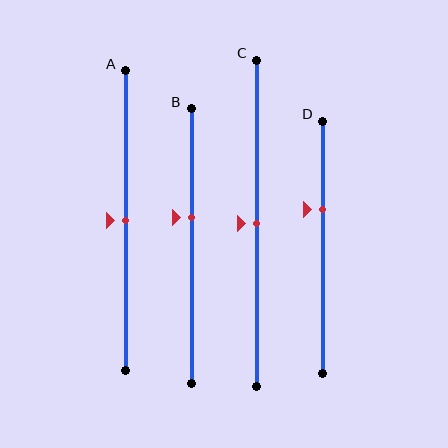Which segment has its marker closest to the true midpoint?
Segment A has its marker closest to the true midpoint.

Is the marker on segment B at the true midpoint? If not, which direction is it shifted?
No, the marker on segment B is shifted upward by about 10% of the segment length.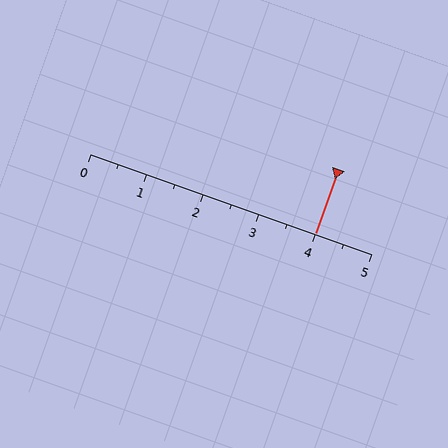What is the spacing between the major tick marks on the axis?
The major ticks are spaced 1 apart.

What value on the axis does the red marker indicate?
The marker indicates approximately 4.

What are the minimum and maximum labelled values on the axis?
The axis runs from 0 to 5.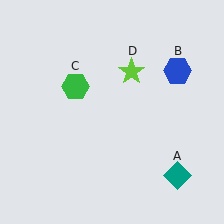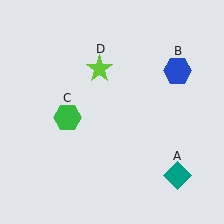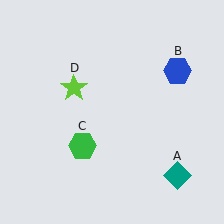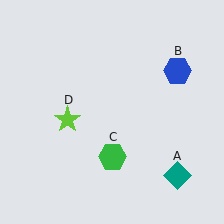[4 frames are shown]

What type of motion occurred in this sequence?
The green hexagon (object C), lime star (object D) rotated counterclockwise around the center of the scene.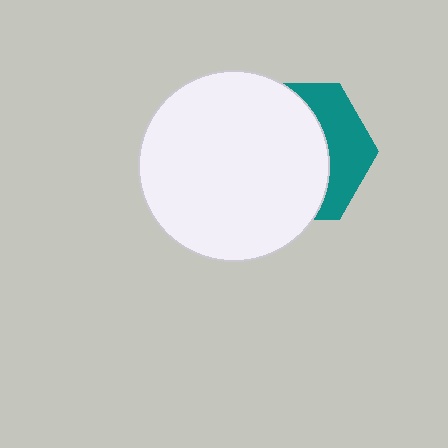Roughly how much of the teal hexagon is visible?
A small part of it is visible (roughly 34%).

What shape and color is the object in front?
The object in front is a white circle.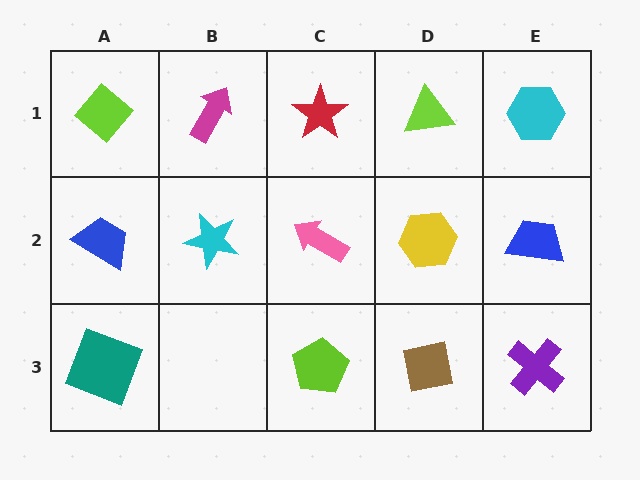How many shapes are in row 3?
4 shapes.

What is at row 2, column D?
A yellow hexagon.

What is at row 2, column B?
A cyan star.